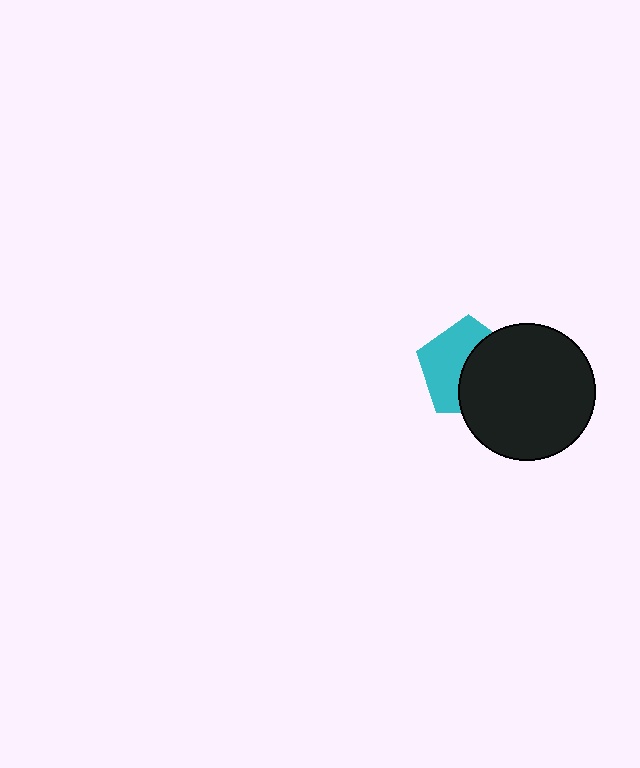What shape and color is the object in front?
The object in front is a black circle.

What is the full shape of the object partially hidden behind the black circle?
The partially hidden object is a cyan pentagon.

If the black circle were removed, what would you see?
You would see the complete cyan pentagon.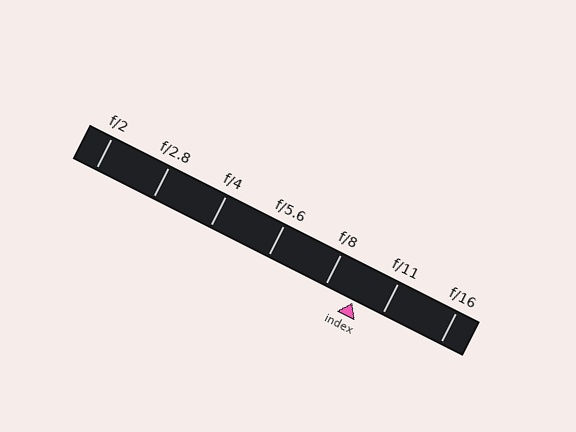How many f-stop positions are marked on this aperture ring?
There are 7 f-stop positions marked.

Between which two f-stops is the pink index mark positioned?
The index mark is between f/8 and f/11.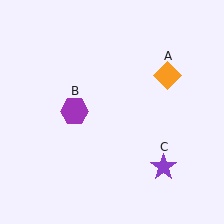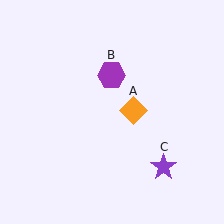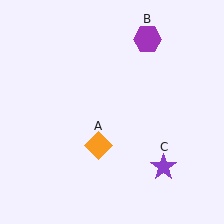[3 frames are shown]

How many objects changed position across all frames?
2 objects changed position: orange diamond (object A), purple hexagon (object B).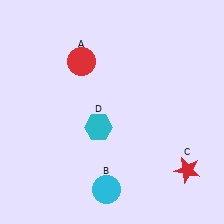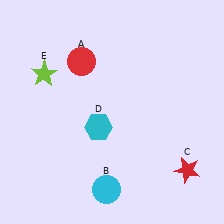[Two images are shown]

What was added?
A lime star (E) was added in Image 2.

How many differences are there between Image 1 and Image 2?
There is 1 difference between the two images.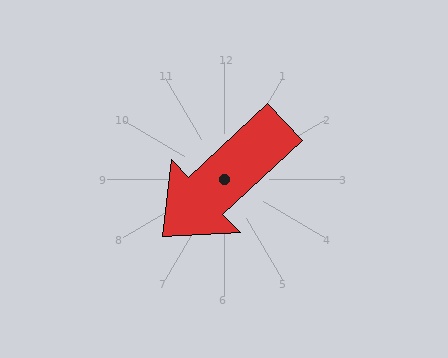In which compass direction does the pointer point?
Southwest.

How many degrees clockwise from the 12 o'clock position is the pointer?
Approximately 227 degrees.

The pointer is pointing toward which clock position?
Roughly 8 o'clock.